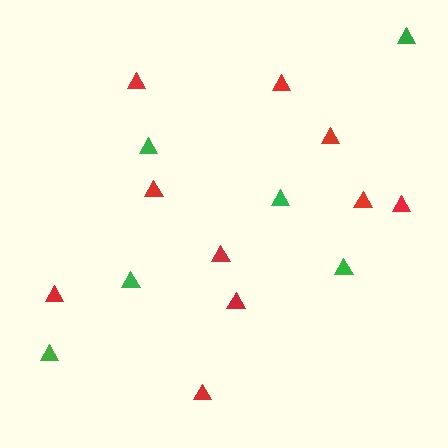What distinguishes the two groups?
There are 2 groups: one group of red triangles (10) and one group of green triangles (6).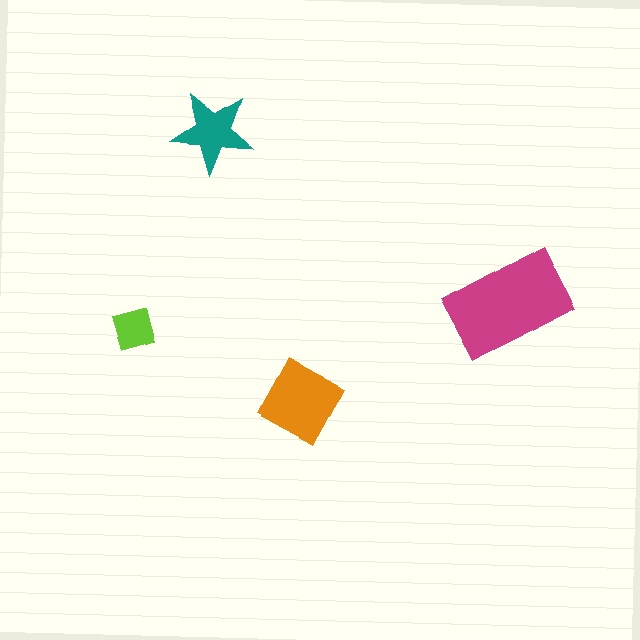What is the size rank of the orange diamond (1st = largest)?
2nd.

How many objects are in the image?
There are 4 objects in the image.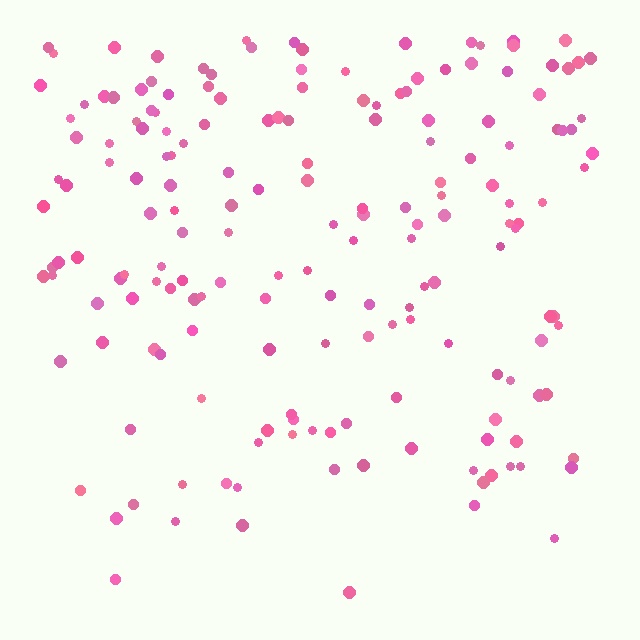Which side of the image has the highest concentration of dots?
The top.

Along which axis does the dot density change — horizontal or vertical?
Vertical.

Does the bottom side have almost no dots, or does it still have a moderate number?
Still a moderate number, just noticeably fewer than the top.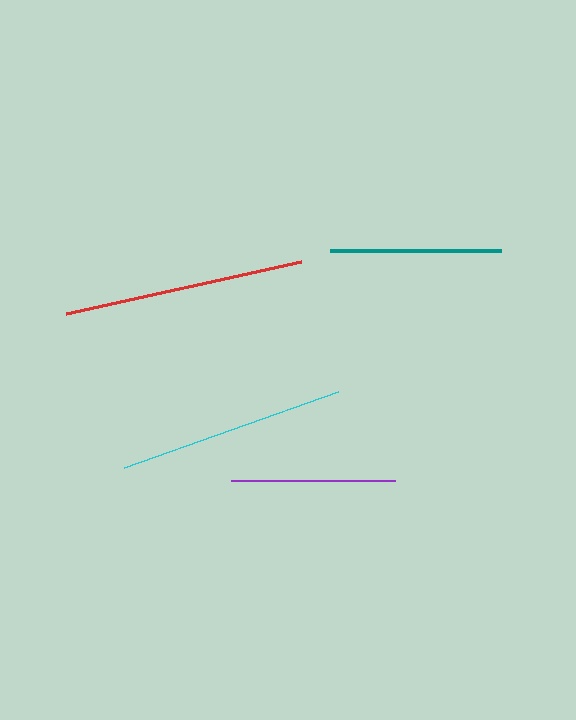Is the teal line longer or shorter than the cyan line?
The cyan line is longer than the teal line.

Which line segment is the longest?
The red line is the longest at approximately 241 pixels.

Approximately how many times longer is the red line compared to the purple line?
The red line is approximately 1.5 times the length of the purple line.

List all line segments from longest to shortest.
From longest to shortest: red, cyan, teal, purple.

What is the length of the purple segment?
The purple segment is approximately 164 pixels long.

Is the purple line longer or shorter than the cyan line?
The cyan line is longer than the purple line.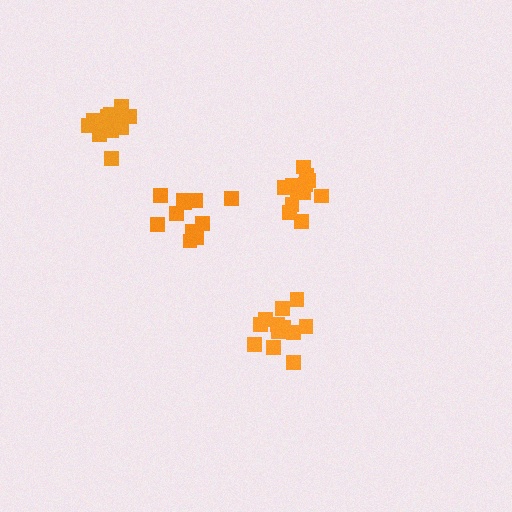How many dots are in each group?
Group 1: 13 dots, Group 2: 14 dots, Group 3: 15 dots, Group 4: 11 dots (53 total).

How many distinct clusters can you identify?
There are 4 distinct clusters.